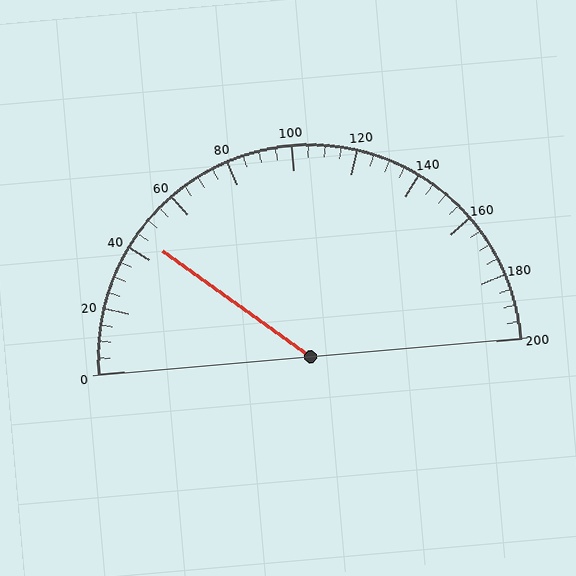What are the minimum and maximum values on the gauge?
The gauge ranges from 0 to 200.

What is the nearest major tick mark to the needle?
The nearest major tick mark is 40.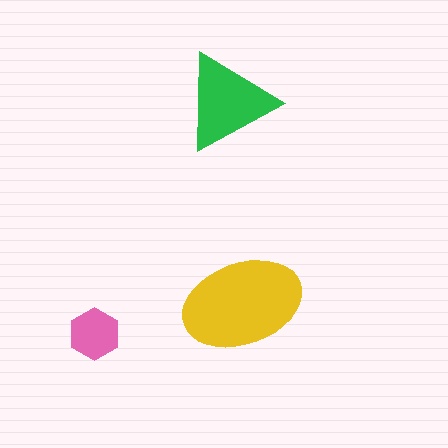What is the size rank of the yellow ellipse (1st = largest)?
1st.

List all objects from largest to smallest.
The yellow ellipse, the green triangle, the pink hexagon.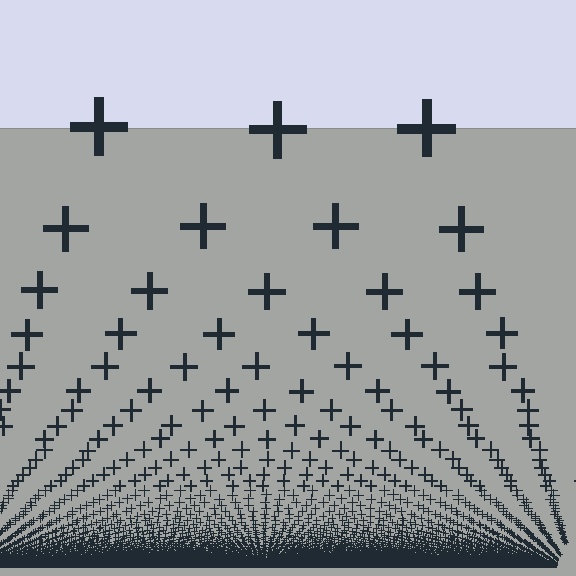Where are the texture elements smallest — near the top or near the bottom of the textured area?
Near the bottom.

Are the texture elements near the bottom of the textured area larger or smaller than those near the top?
Smaller. The gradient is inverted — elements near the bottom are smaller and denser.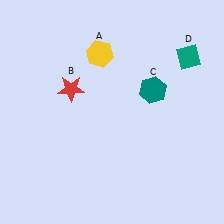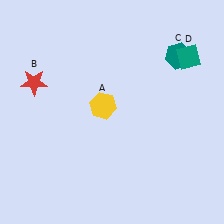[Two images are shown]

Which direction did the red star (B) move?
The red star (B) moved left.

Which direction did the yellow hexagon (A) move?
The yellow hexagon (A) moved down.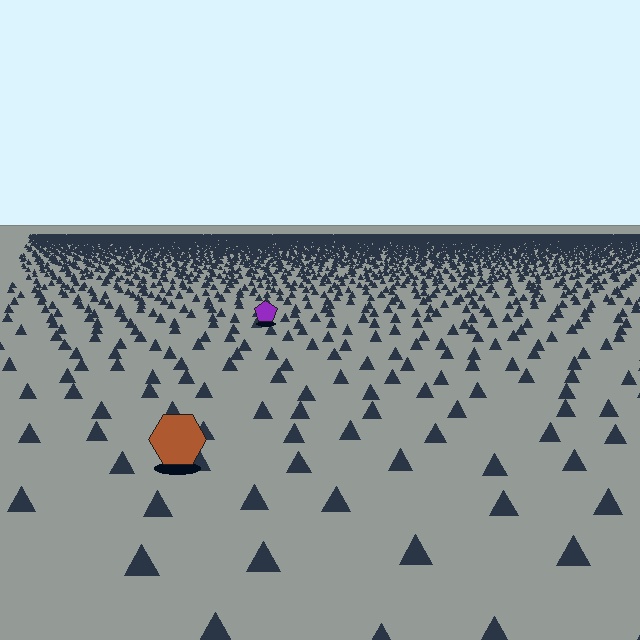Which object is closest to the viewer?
The brown hexagon is closest. The texture marks near it are larger and more spread out.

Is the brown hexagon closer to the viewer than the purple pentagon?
Yes. The brown hexagon is closer — you can tell from the texture gradient: the ground texture is coarser near it.